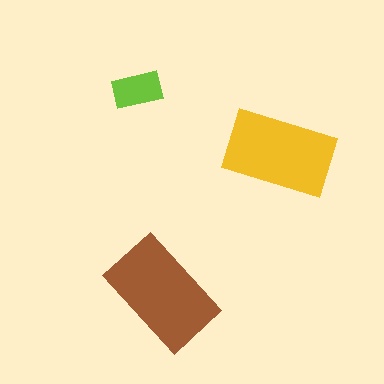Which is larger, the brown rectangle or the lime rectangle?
The brown one.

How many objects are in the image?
There are 3 objects in the image.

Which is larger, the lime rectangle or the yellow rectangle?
The yellow one.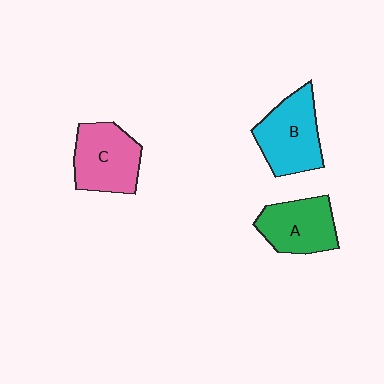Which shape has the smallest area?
Shape A (green).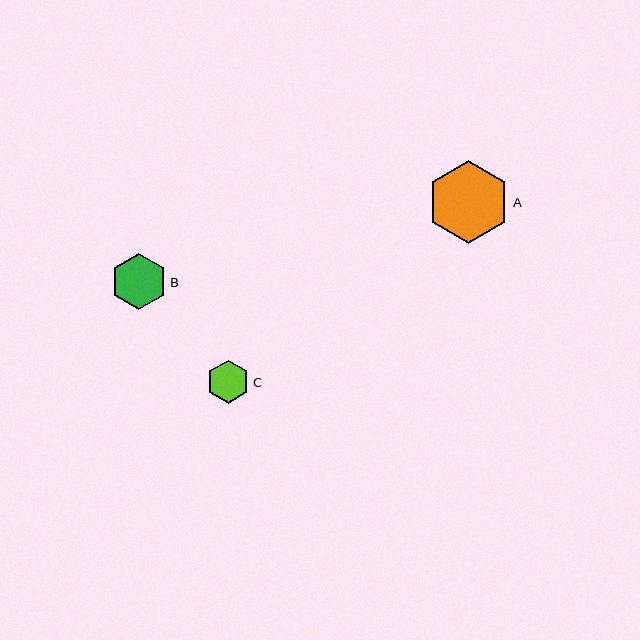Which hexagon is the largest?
Hexagon A is the largest with a size of approximately 83 pixels.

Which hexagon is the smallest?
Hexagon C is the smallest with a size of approximately 43 pixels.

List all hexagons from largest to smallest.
From largest to smallest: A, B, C.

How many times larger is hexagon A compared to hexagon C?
Hexagon A is approximately 1.9 times the size of hexagon C.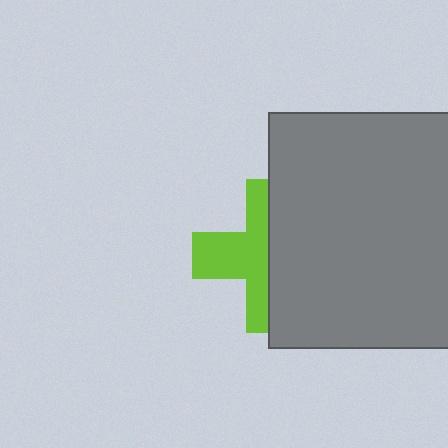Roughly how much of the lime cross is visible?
About half of it is visible (roughly 48%).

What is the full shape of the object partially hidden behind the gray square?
The partially hidden object is a lime cross.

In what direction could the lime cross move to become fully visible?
The lime cross could move left. That would shift it out from behind the gray square entirely.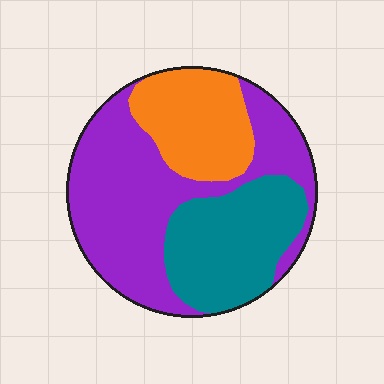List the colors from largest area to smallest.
From largest to smallest: purple, teal, orange.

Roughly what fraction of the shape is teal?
Teal takes up between a sixth and a third of the shape.